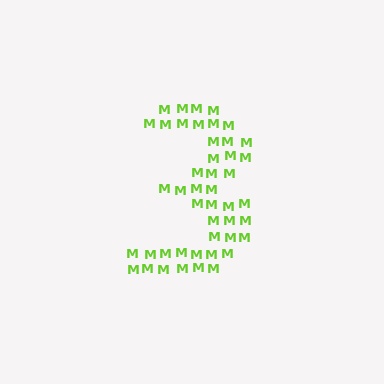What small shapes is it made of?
It is made of small letter M's.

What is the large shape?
The large shape is the digit 3.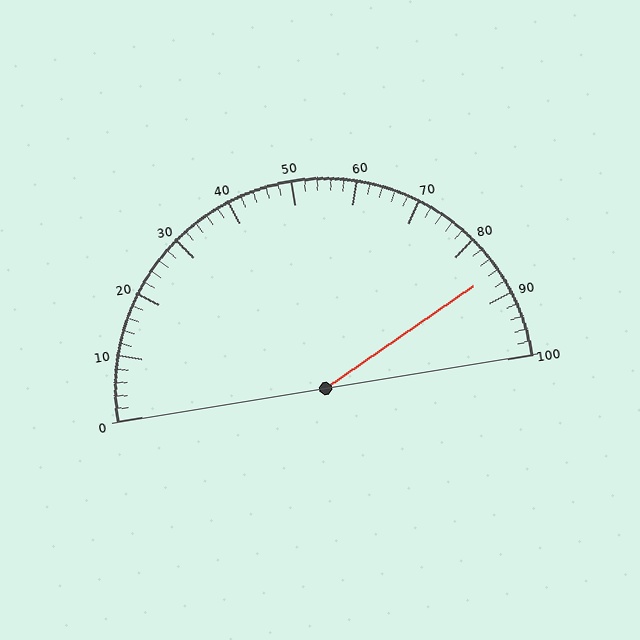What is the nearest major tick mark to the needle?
The nearest major tick mark is 90.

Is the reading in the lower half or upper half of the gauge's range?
The reading is in the upper half of the range (0 to 100).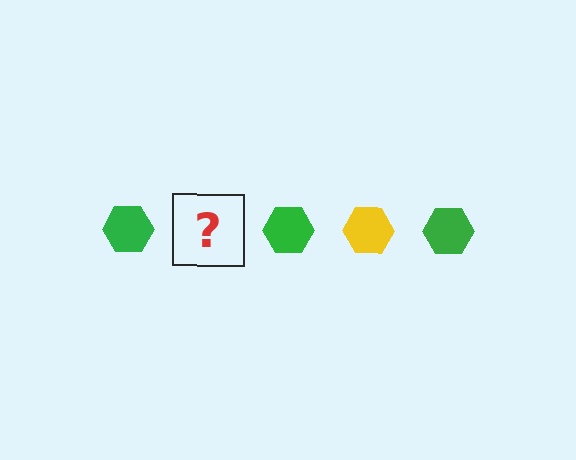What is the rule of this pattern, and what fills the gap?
The rule is that the pattern cycles through green, yellow hexagons. The gap should be filled with a yellow hexagon.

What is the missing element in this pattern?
The missing element is a yellow hexagon.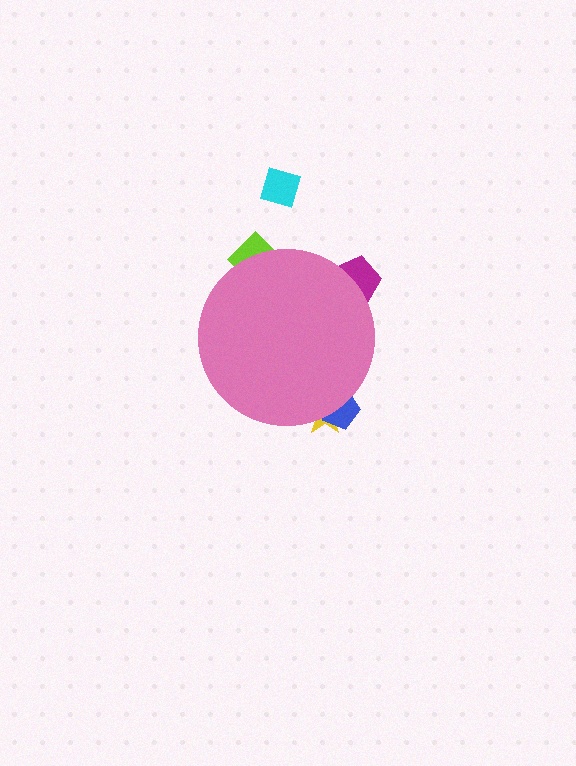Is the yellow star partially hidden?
Yes, the yellow star is partially hidden behind the pink circle.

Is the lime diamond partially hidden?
Yes, the lime diamond is partially hidden behind the pink circle.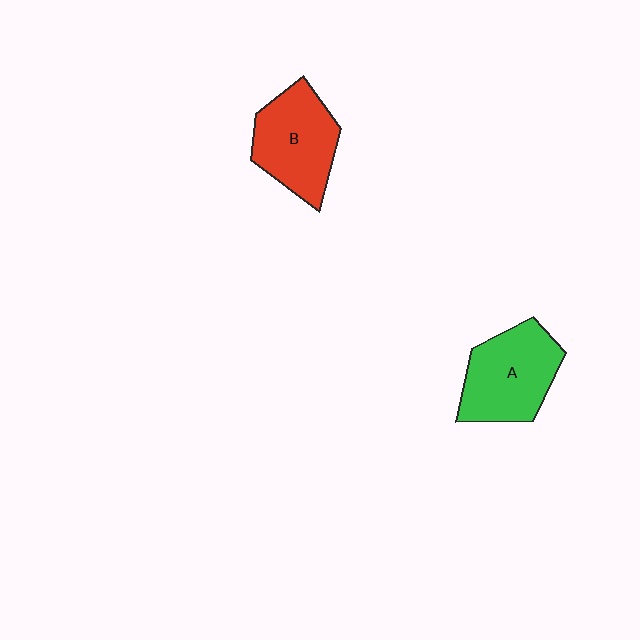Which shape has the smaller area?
Shape B (red).